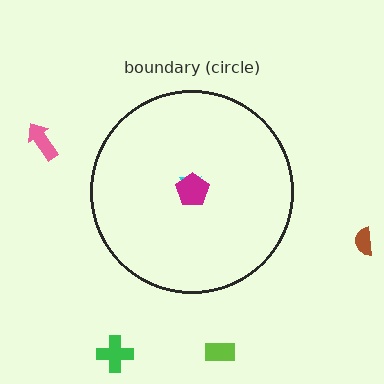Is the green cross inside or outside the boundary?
Outside.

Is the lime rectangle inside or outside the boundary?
Outside.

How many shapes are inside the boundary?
2 inside, 4 outside.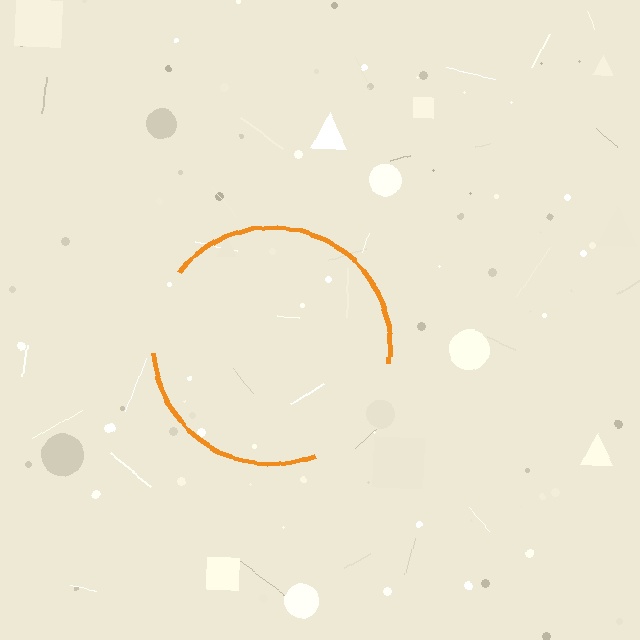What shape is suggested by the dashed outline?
The dashed outline suggests a circle.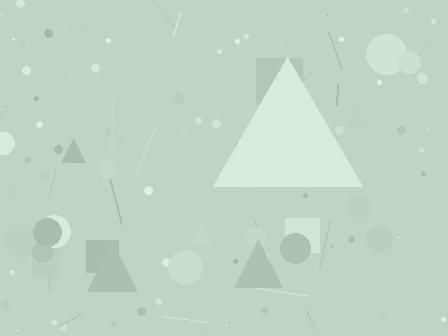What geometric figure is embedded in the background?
A triangle is embedded in the background.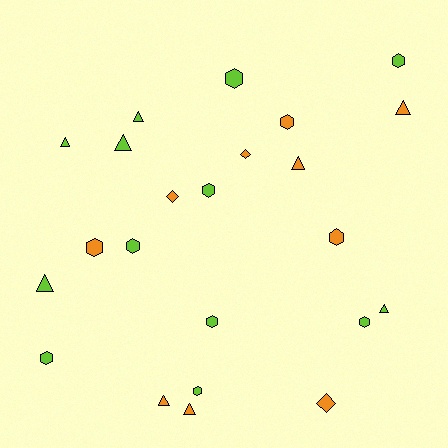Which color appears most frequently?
Lime, with 13 objects.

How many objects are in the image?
There are 23 objects.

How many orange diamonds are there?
There are 3 orange diamonds.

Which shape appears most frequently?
Hexagon, with 11 objects.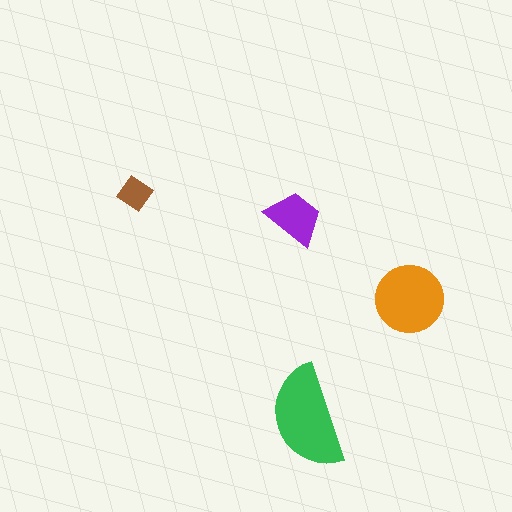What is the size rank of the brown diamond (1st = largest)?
4th.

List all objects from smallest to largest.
The brown diamond, the purple trapezoid, the orange circle, the green semicircle.